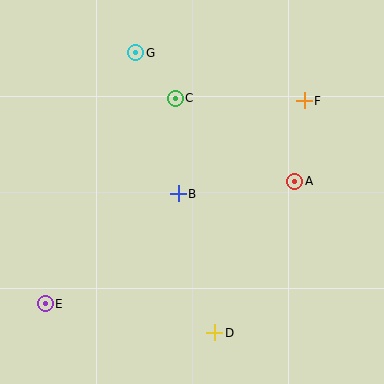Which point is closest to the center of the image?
Point B at (178, 194) is closest to the center.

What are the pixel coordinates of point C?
Point C is at (175, 98).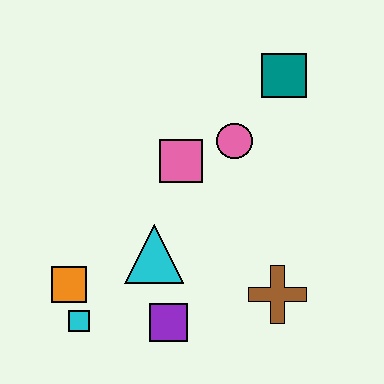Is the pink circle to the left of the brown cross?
Yes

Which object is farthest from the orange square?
The teal square is farthest from the orange square.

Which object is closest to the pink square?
The pink circle is closest to the pink square.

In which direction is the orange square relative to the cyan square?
The orange square is above the cyan square.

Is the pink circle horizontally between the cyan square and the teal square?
Yes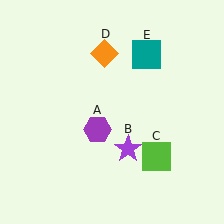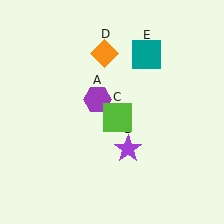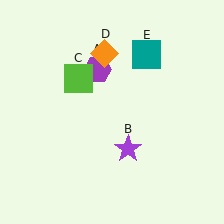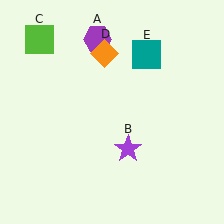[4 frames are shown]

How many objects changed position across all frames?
2 objects changed position: purple hexagon (object A), lime square (object C).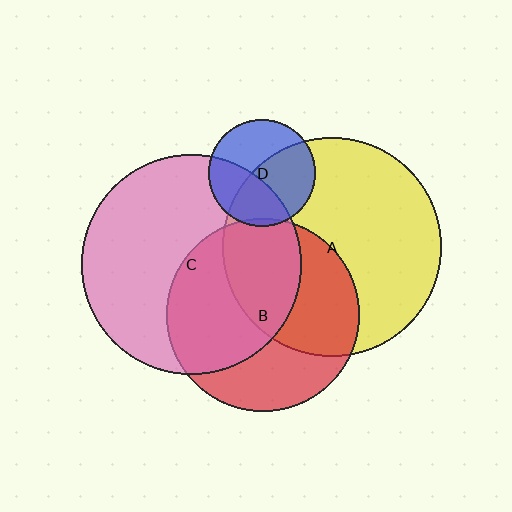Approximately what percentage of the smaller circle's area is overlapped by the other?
Approximately 5%.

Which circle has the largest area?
Circle C (pink).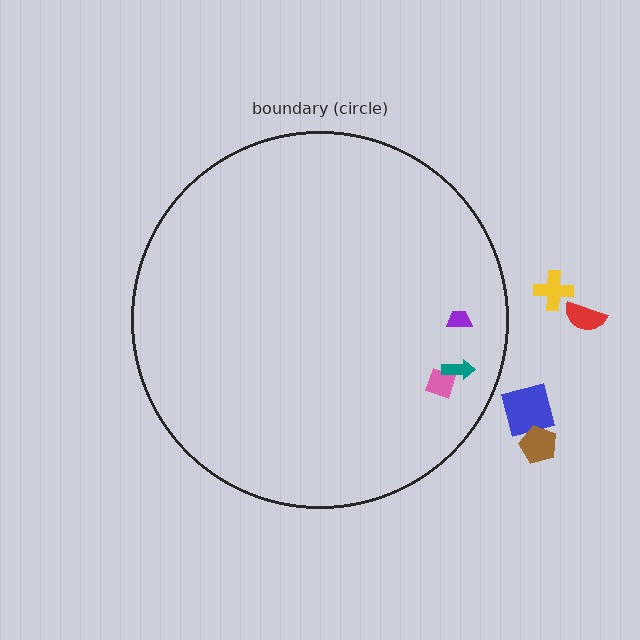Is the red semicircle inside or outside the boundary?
Outside.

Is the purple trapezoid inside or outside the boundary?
Inside.